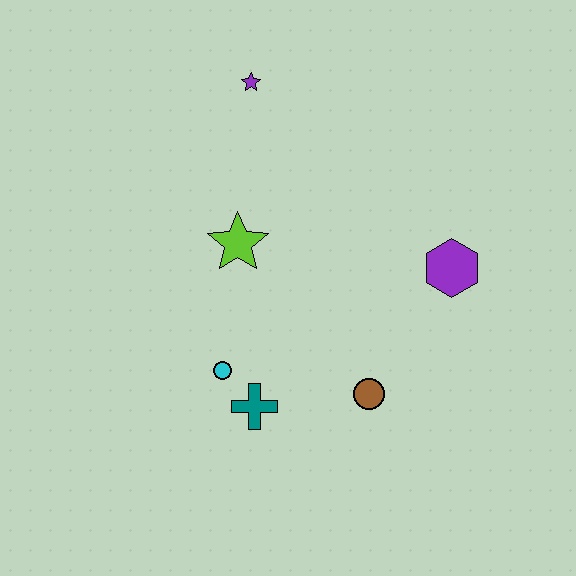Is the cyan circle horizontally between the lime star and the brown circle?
No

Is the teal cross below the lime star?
Yes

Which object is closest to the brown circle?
The teal cross is closest to the brown circle.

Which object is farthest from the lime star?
The purple hexagon is farthest from the lime star.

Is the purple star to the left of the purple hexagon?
Yes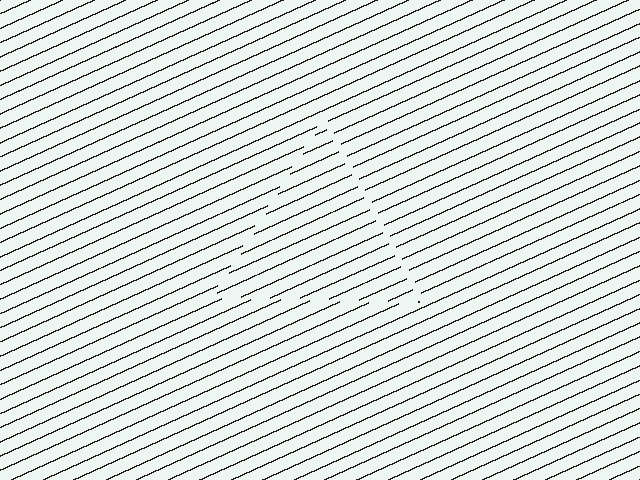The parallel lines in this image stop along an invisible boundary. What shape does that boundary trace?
An illusory triangle. The interior of the shape contains the same grating, shifted by half a period — the contour is defined by the phase discontinuity where line-ends from the inner and outer gratings abut.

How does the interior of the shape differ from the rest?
The interior of the shape contains the same grating, shifted by half a period — the contour is defined by the phase discontinuity where line-ends from the inner and outer gratings abut.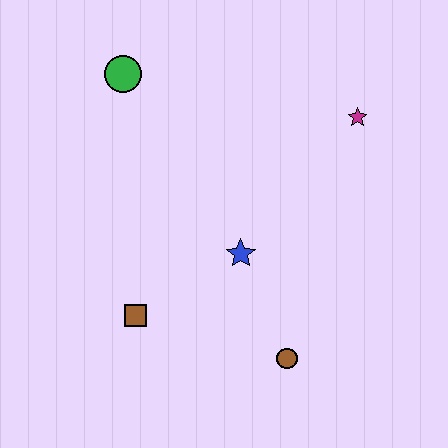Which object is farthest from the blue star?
The green circle is farthest from the blue star.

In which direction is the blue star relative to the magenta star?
The blue star is below the magenta star.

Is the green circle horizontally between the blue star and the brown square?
No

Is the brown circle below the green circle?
Yes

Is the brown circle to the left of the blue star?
No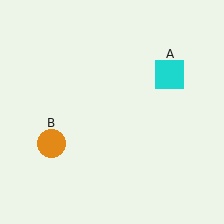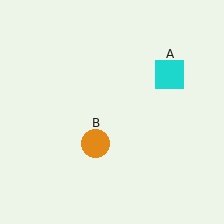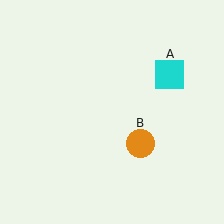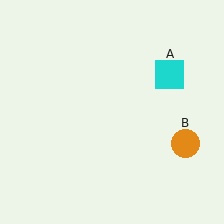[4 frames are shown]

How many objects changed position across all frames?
1 object changed position: orange circle (object B).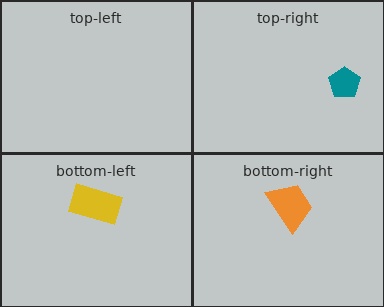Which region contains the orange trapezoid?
The bottom-right region.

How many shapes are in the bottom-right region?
1.